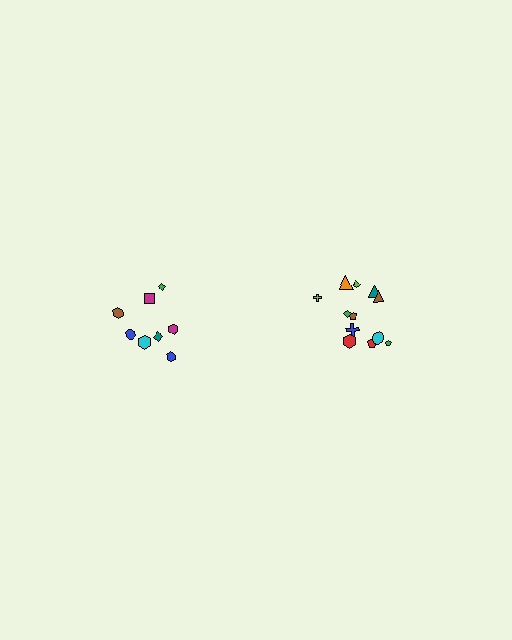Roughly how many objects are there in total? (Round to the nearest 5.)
Roughly 20 objects in total.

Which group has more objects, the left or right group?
The right group.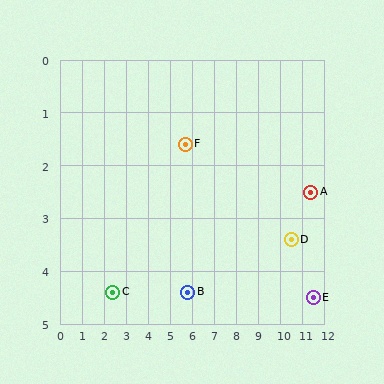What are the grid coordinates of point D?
Point D is at approximately (10.5, 3.4).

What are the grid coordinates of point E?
Point E is at approximately (11.5, 4.5).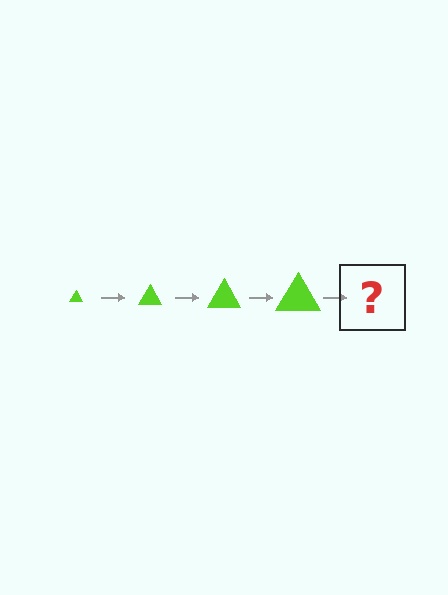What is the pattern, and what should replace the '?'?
The pattern is that the triangle gets progressively larger each step. The '?' should be a lime triangle, larger than the previous one.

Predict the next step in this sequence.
The next step is a lime triangle, larger than the previous one.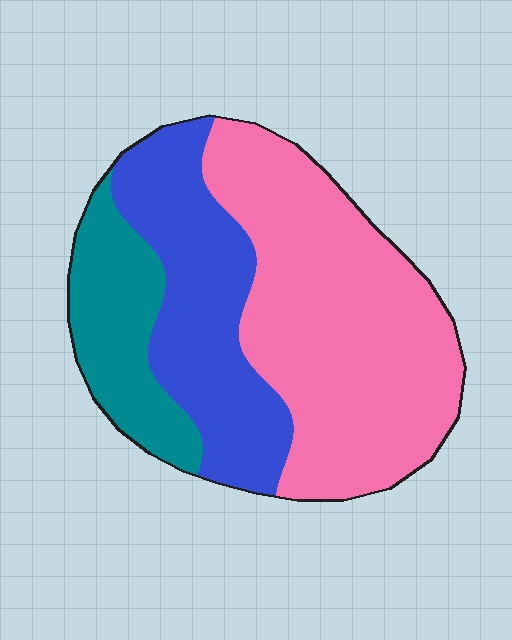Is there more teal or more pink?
Pink.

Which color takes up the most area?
Pink, at roughly 50%.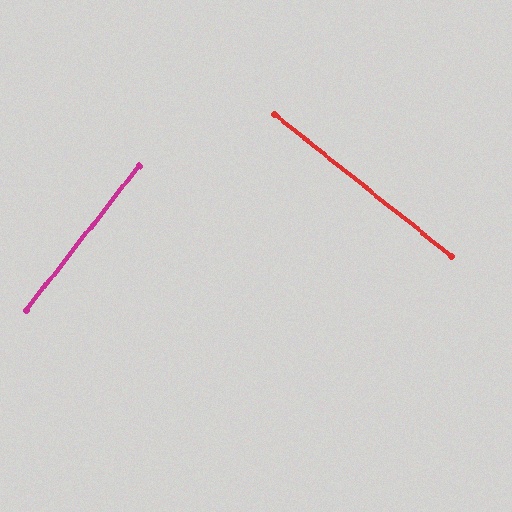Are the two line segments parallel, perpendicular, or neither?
Perpendicular — they meet at approximately 89°.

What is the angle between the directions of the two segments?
Approximately 89 degrees.